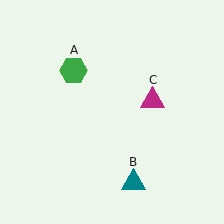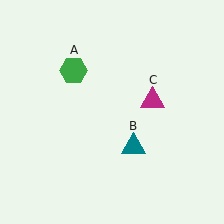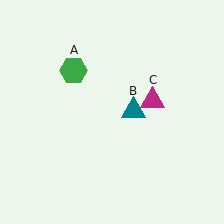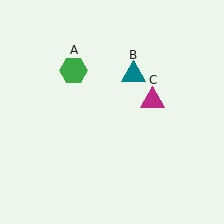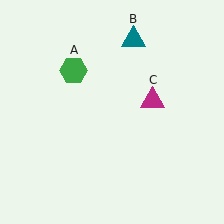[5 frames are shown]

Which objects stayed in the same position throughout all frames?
Green hexagon (object A) and magenta triangle (object C) remained stationary.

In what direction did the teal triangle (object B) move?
The teal triangle (object B) moved up.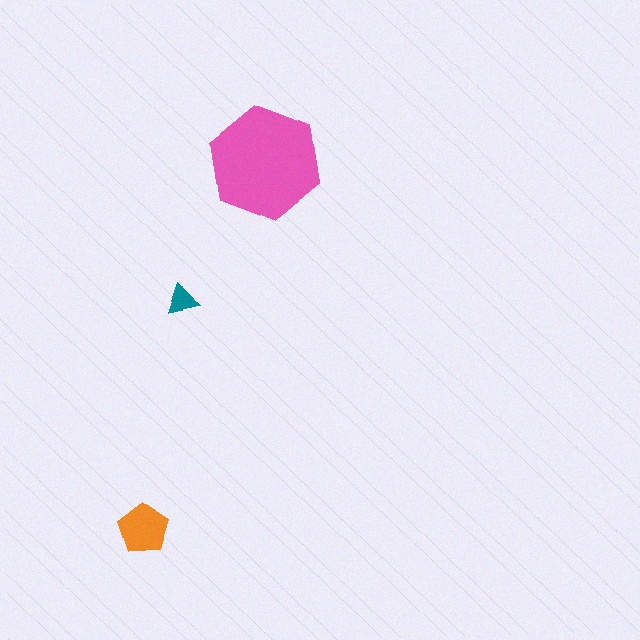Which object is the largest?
The pink hexagon.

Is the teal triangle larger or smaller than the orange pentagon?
Smaller.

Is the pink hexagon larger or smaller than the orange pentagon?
Larger.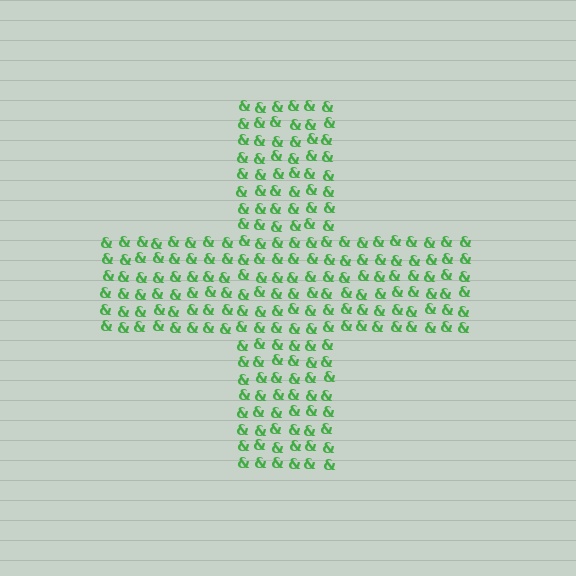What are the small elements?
The small elements are ampersands.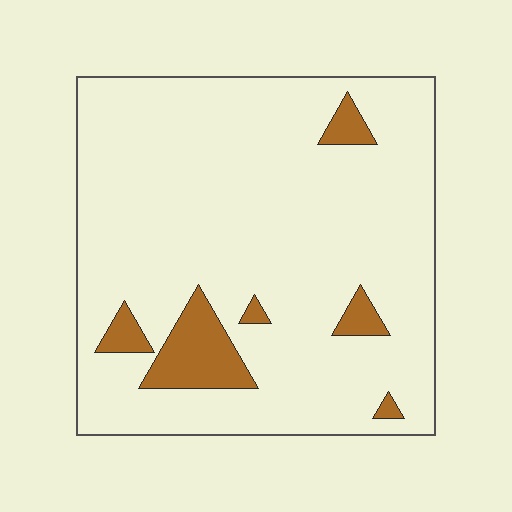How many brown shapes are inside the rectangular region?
6.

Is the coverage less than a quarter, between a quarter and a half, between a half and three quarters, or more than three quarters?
Less than a quarter.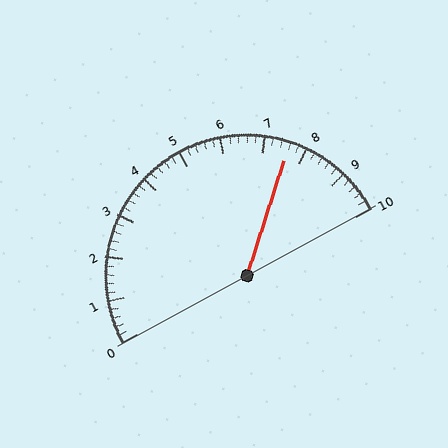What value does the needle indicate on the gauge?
The needle indicates approximately 7.6.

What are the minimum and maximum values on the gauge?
The gauge ranges from 0 to 10.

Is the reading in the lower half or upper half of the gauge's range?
The reading is in the upper half of the range (0 to 10).